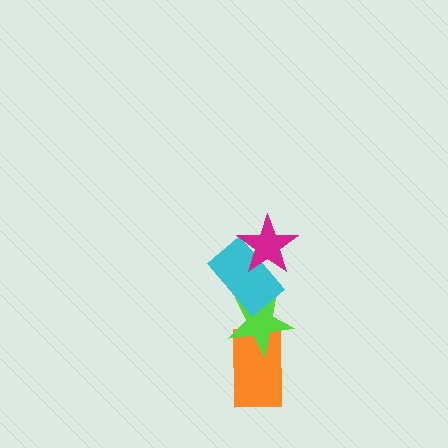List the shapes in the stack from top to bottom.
From top to bottom: the magenta star, the cyan rectangle, the lime star, the orange rectangle.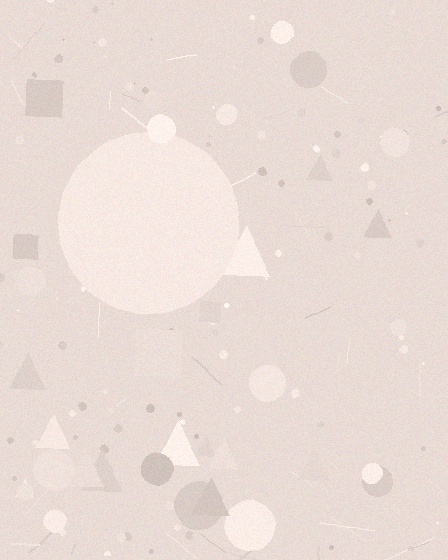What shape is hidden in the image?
A circle is hidden in the image.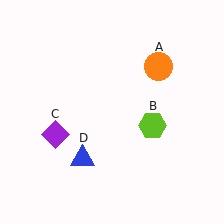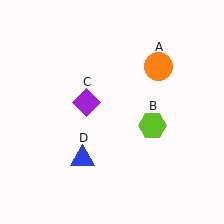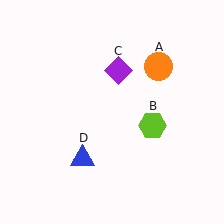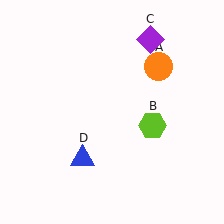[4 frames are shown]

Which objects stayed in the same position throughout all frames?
Orange circle (object A) and lime hexagon (object B) and blue triangle (object D) remained stationary.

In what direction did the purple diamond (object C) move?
The purple diamond (object C) moved up and to the right.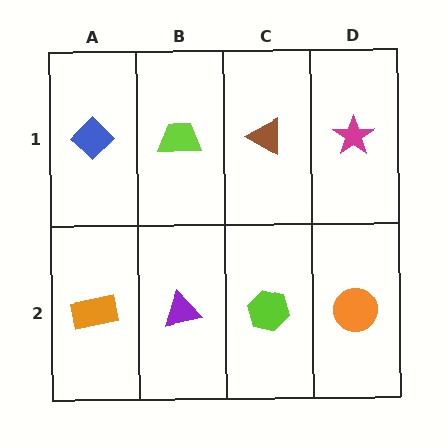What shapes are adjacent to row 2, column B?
A lime trapezoid (row 1, column B), an orange rectangle (row 2, column A), a lime hexagon (row 2, column C).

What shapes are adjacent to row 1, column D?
An orange circle (row 2, column D), a brown triangle (row 1, column C).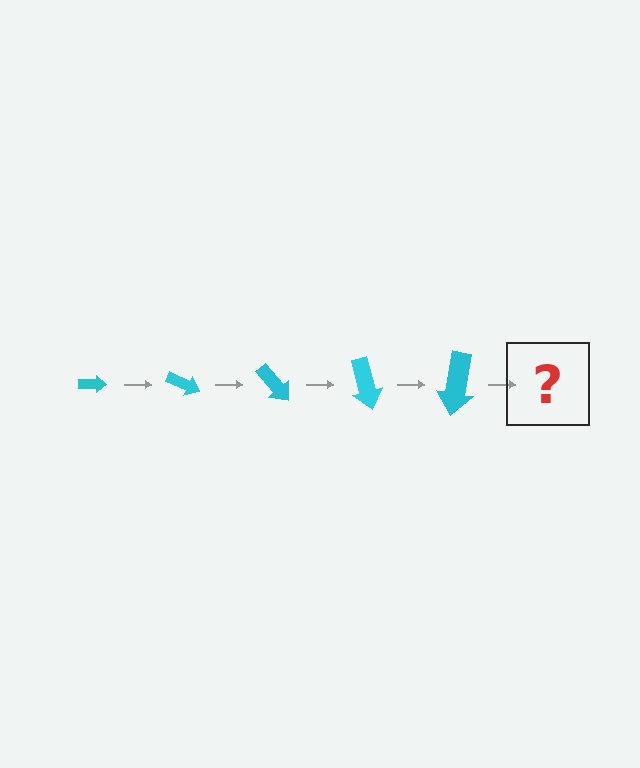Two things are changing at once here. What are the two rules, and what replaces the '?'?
The two rules are that the arrow grows larger each step and it rotates 25 degrees each step. The '?' should be an arrow, larger than the previous one and rotated 125 degrees from the start.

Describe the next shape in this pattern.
It should be an arrow, larger than the previous one and rotated 125 degrees from the start.